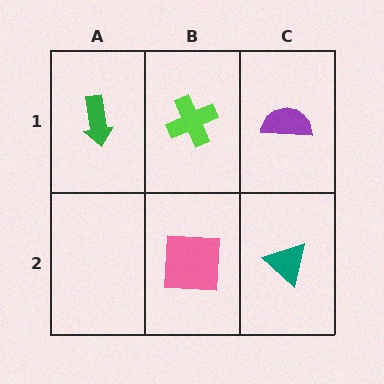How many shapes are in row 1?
3 shapes.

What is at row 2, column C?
A teal triangle.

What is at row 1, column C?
A purple semicircle.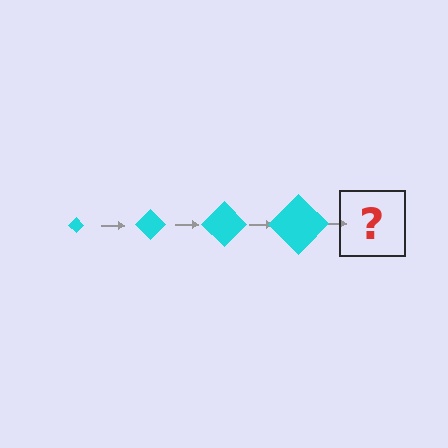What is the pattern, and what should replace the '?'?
The pattern is that the diamond gets progressively larger each step. The '?' should be a cyan diamond, larger than the previous one.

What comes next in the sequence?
The next element should be a cyan diamond, larger than the previous one.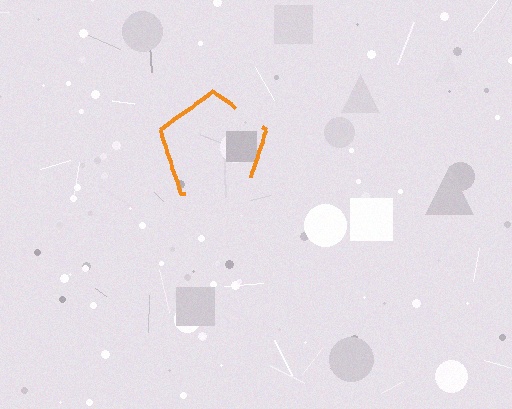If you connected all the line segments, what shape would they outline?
They would outline a pentagon.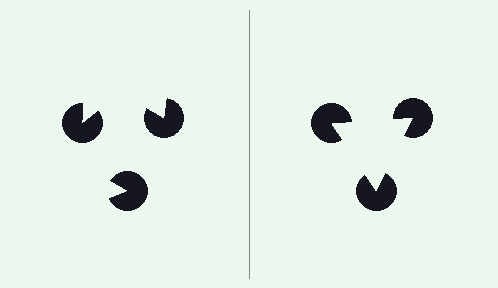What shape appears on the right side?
An illusory triangle.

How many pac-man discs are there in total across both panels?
6 — 3 on each side.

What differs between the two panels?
The pac-man discs are positioned identically on both sides; only the wedge orientations differ. On the right they align to a triangle; on the left they are misaligned.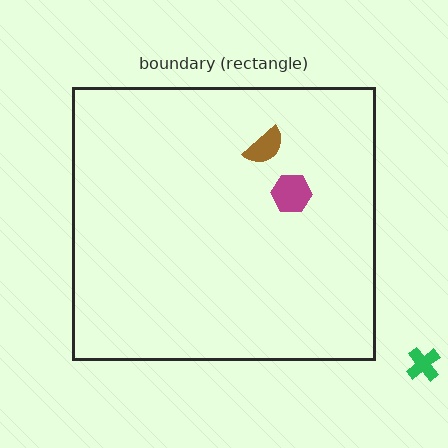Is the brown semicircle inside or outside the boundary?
Inside.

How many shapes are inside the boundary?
2 inside, 1 outside.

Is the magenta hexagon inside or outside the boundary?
Inside.